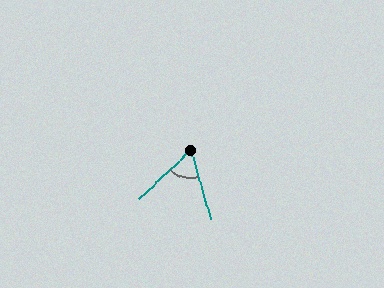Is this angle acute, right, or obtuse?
It is acute.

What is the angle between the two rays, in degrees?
Approximately 62 degrees.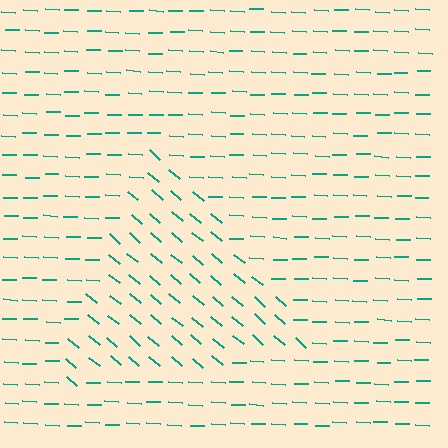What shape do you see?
I see a triangle.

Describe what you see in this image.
The image is filled with small teal line segments. A triangle region in the image has lines oriented differently from the surrounding lines, creating a visible texture boundary.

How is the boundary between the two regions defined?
The boundary is defined purely by a change in line orientation (approximately 39 degrees difference). All lines are the same color and thickness.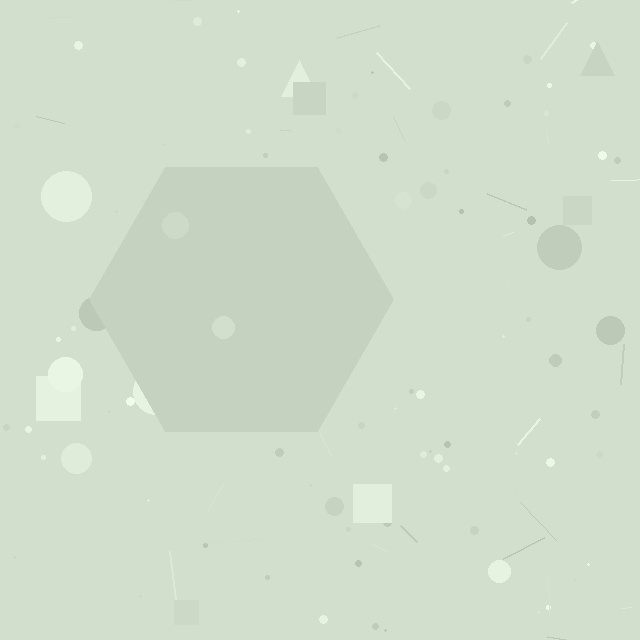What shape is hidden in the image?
A hexagon is hidden in the image.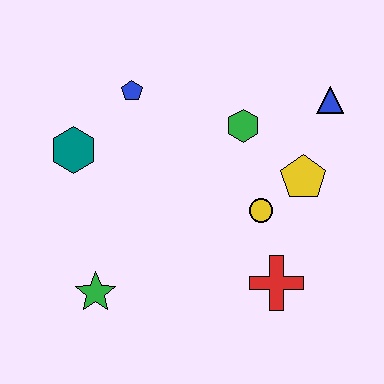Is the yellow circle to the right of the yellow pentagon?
No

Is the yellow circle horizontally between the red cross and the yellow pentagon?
No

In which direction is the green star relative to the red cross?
The green star is to the left of the red cross.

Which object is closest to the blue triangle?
The yellow pentagon is closest to the blue triangle.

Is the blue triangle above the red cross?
Yes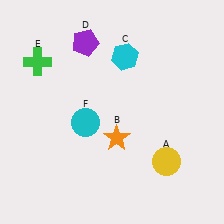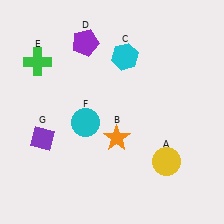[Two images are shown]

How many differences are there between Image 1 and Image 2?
There is 1 difference between the two images.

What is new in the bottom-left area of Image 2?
A purple diamond (G) was added in the bottom-left area of Image 2.